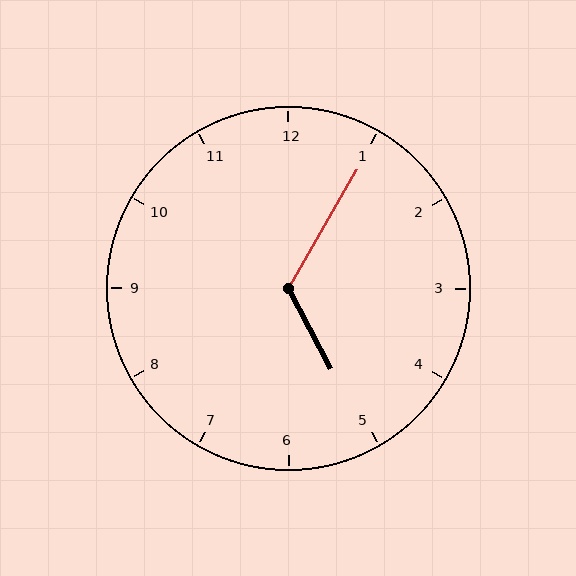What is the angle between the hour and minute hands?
Approximately 122 degrees.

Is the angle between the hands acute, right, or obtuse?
It is obtuse.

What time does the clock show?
5:05.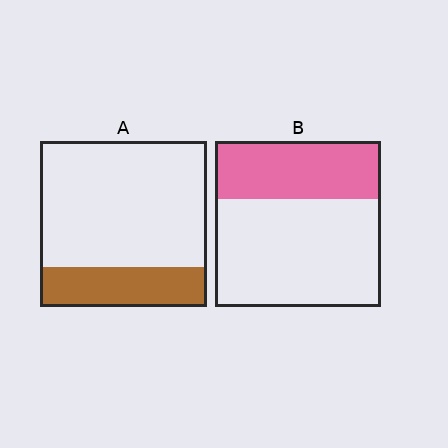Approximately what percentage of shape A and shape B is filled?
A is approximately 25% and B is approximately 35%.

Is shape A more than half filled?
No.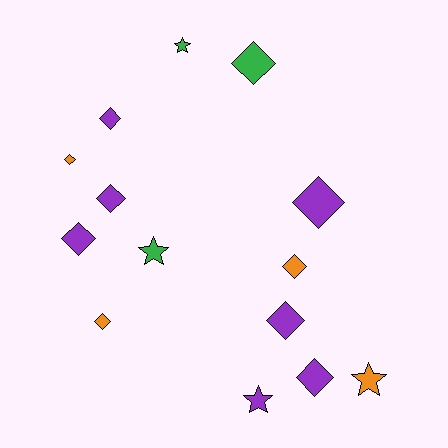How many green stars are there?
There are 2 green stars.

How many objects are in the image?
There are 14 objects.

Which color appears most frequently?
Purple, with 7 objects.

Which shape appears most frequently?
Diamond, with 10 objects.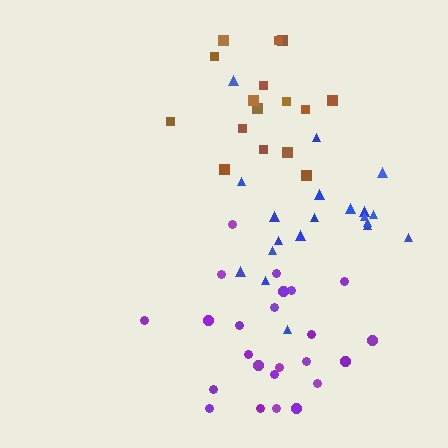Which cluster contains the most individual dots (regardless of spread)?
Purple (24).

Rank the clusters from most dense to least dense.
blue, brown, purple.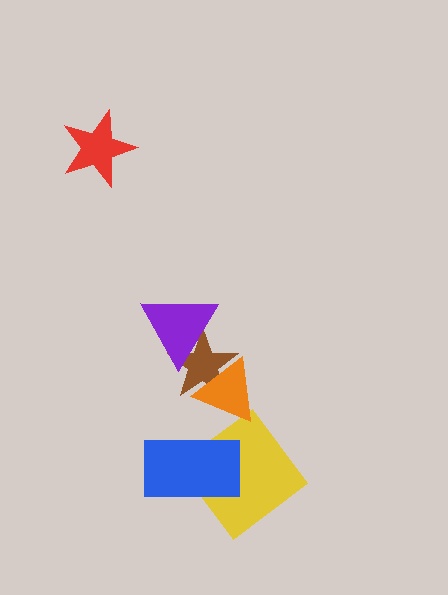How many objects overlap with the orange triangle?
1 object overlaps with the orange triangle.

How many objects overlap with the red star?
0 objects overlap with the red star.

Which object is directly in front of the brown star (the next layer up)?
The orange triangle is directly in front of the brown star.